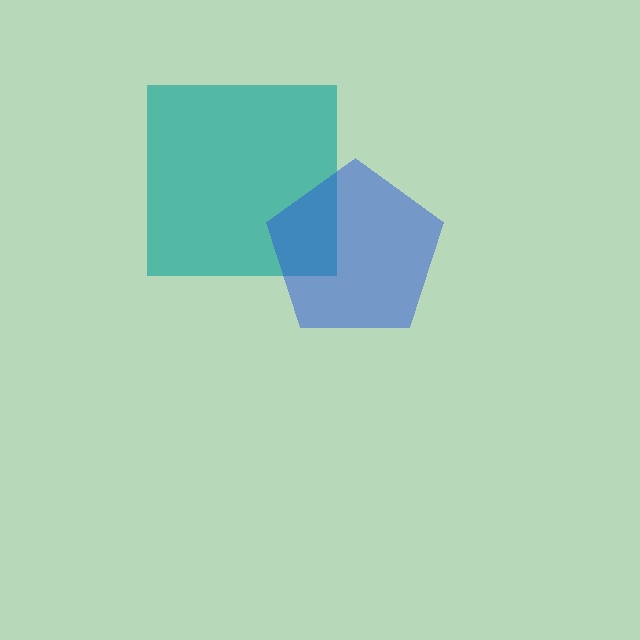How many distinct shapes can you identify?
There are 2 distinct shapes: a teal square, a blue pentagon.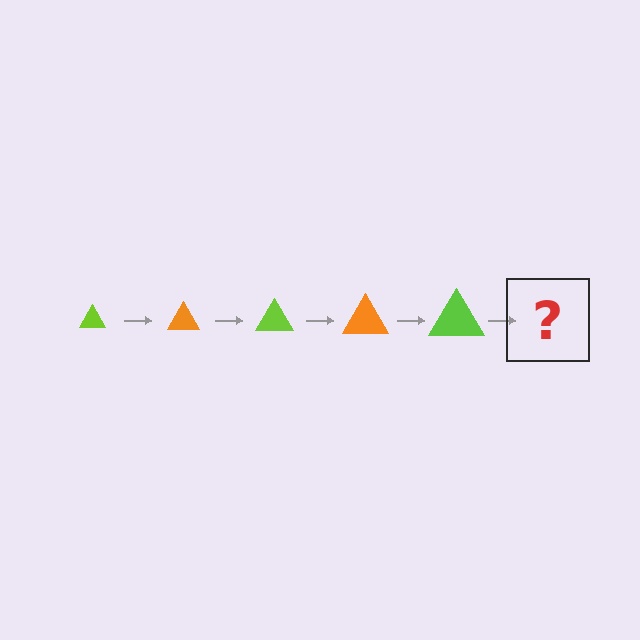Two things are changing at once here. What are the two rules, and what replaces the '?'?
The two rules are that the triangle grows larger each step and the color cycles through lime and orange. The '?' should be an orange triangle, larger than the previous one.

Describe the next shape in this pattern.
It should be an orange triangle, larger than the previous one.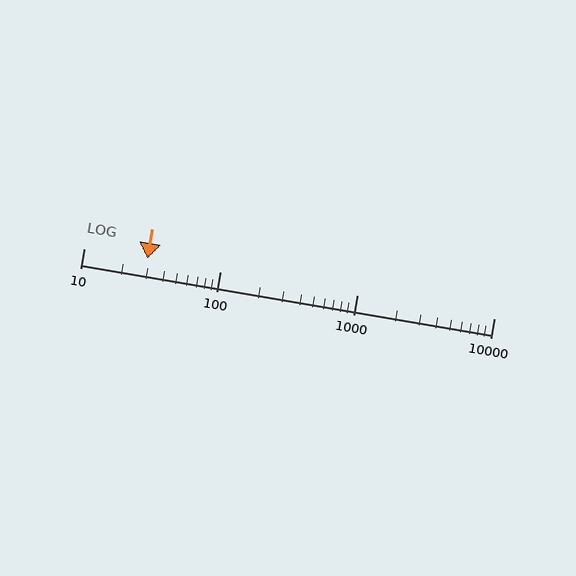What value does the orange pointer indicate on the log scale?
The pointer indicates approximately 29.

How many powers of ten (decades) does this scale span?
The scale spans 3 decades, from 10 to 10000.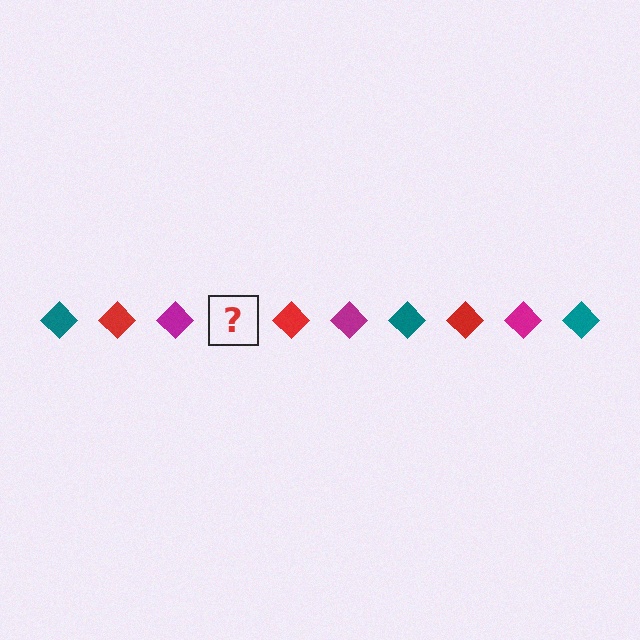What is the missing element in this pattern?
The missing element is a teal diamond.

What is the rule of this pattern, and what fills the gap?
The rule is that the pattern cycles through teal, red, magenta diamonds. The gap should be filled with a teal diamond.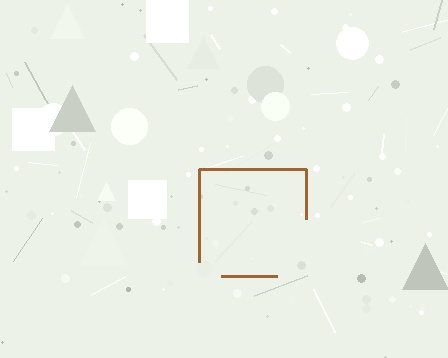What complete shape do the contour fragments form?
The contour fragments form a square.